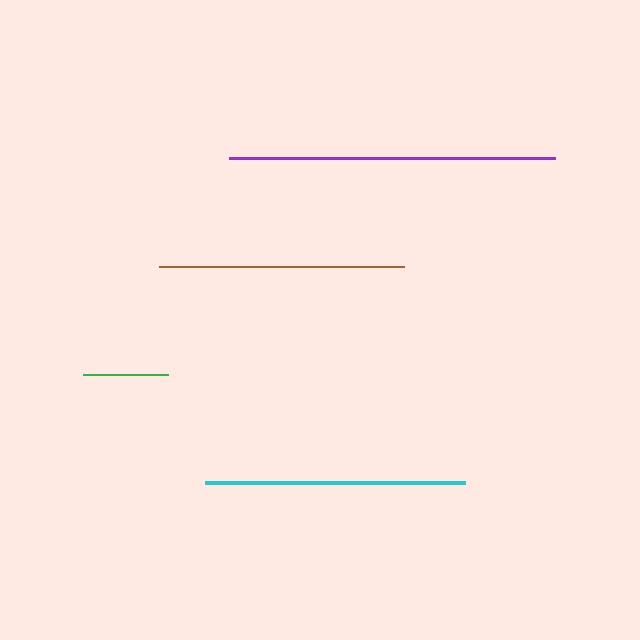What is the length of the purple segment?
The purple segment is approximately 326 pixels long.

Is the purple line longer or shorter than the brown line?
The purple line is longer than the brown line.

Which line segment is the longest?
The purple line is the longest at approximately 326 pixels.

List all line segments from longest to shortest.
From longest to shortest: purple, cyan, brown, green.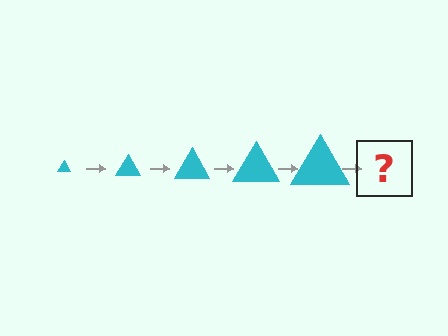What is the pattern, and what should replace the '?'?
The pattern is that the triangle gets progressively larger each step. The '?' should be a cyan triangle, larger than the previous one.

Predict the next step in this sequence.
The next step is a cyan triangle, larger than the previous one.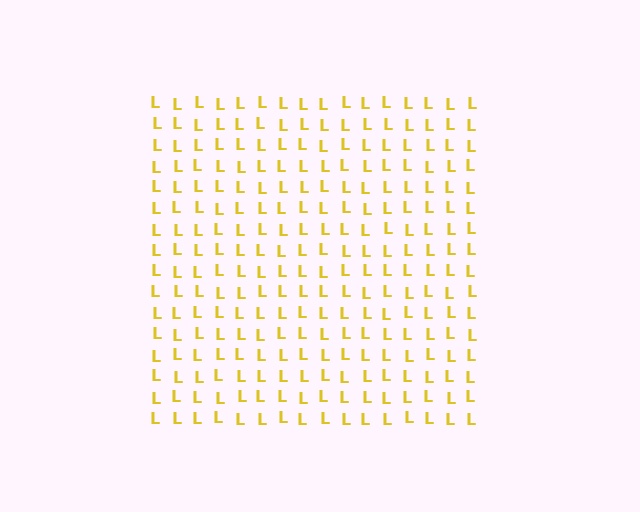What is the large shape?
The large shape is a square.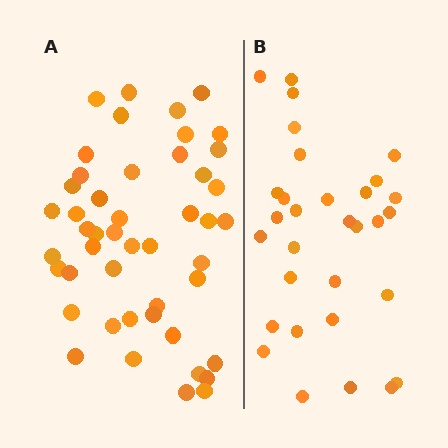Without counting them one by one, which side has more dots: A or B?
Region A (the left region) has more dots.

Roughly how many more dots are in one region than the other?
Region A has approximately 15 more dots than region B.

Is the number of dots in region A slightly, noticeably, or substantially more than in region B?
Region A has substantially more. The ratio is roughly 1.5 to 1.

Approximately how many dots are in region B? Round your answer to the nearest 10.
About 30 dots. (The exact count is 31, which rounds to 30.)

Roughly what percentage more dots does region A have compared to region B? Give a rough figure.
About 50% more.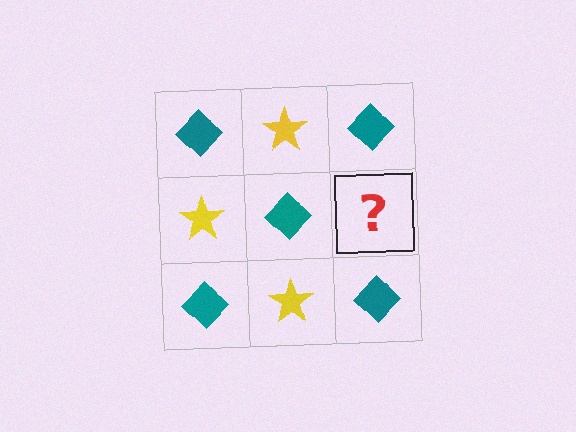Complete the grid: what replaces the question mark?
The question mark should be replaced with a yellow star.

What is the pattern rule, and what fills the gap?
The rule is that it alternates teal diamond and yellow star in a checkerboard pattern. The gap should be filled with a yellow star.